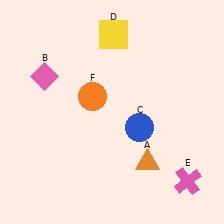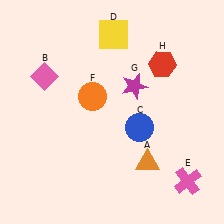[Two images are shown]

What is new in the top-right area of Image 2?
A magenta star (G) was added in the top-right area of Image 2.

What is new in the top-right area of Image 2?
A red hexagon (H) was added in the top-right area of Image 2.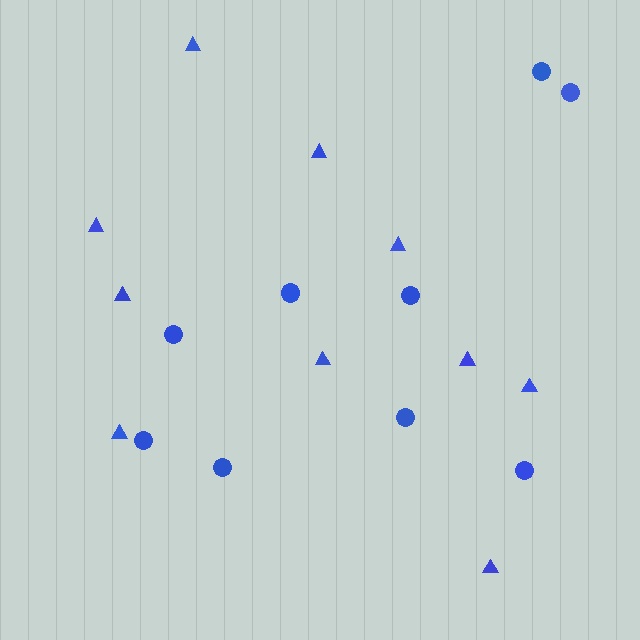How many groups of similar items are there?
There are 2 groups: one group of circles (9) and one group of triangles (10).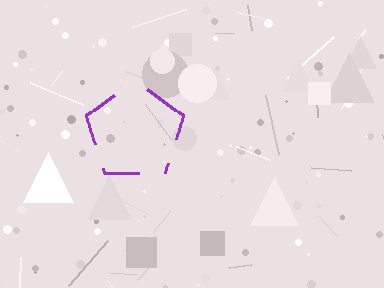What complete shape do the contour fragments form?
The contour fragments form a pentagon.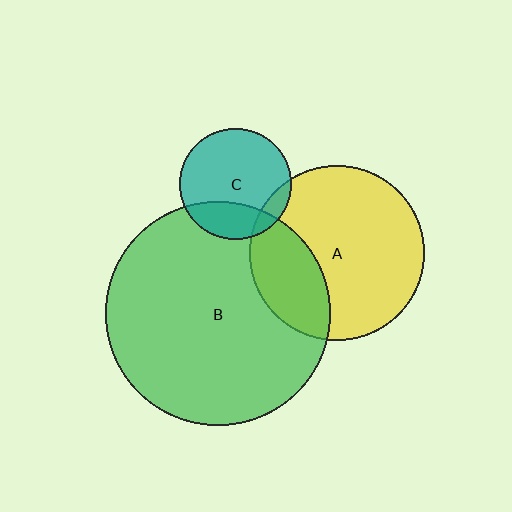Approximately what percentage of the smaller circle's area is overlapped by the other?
Approximately 30%.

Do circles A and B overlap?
Yes.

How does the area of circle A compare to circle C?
Approximately 2.5 times.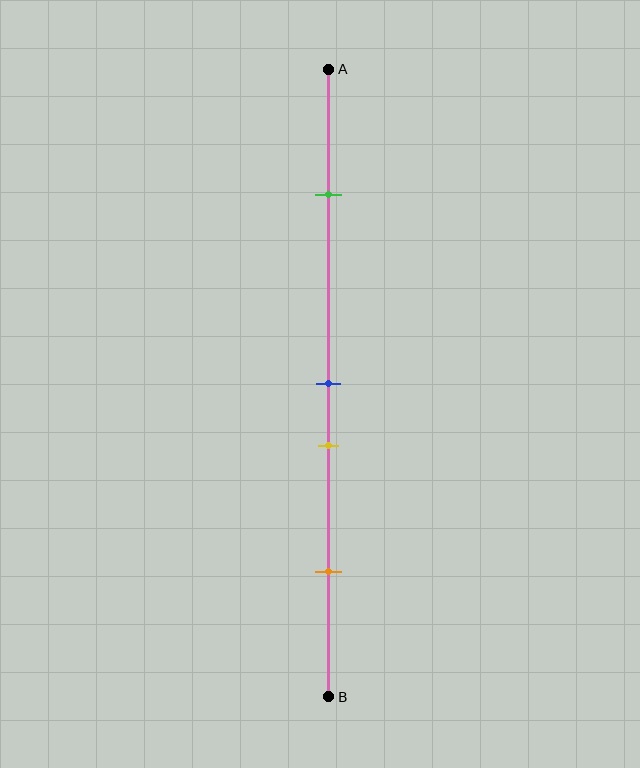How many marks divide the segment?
There are 4 marks dividing the segment.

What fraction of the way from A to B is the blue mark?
The blue mark is approximately 50% (0.5) of the way from A to B.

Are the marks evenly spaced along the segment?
No, the marks are not evenly spaced.